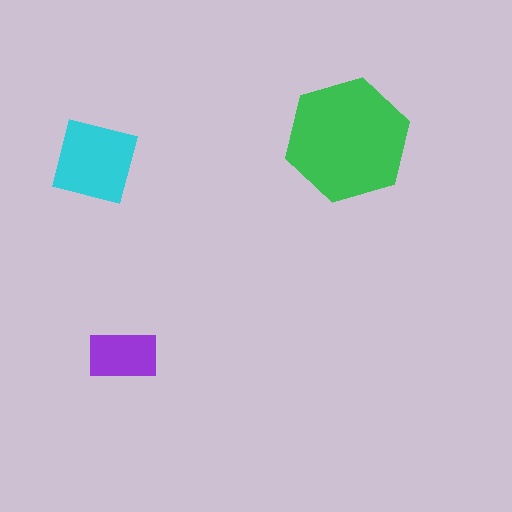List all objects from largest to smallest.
The green hexagon, the cyan square, the purple rectangle.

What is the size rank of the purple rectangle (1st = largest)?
3rd.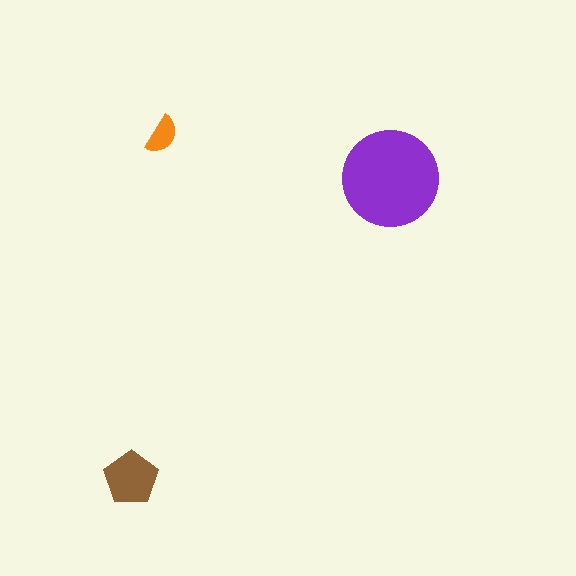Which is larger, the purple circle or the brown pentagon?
The purple circle.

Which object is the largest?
The purple circle.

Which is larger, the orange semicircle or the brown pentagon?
The brown pentagon.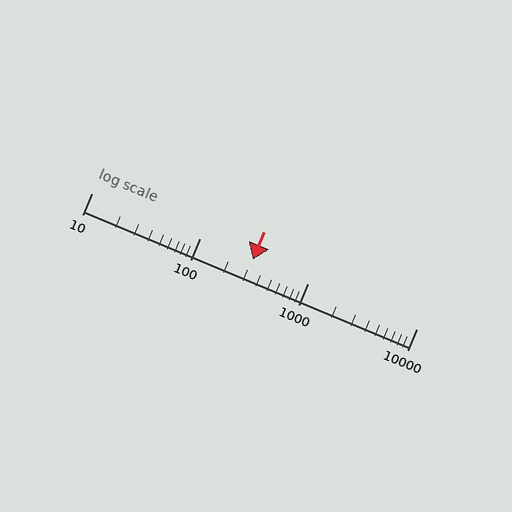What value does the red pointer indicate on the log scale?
The pointer indicates approximately 310.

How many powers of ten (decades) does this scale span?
The scale spans 3 decades, from 10 to 10000.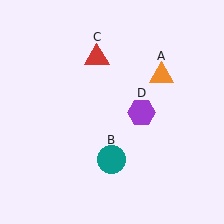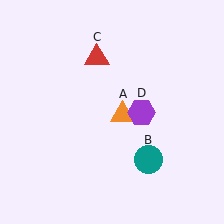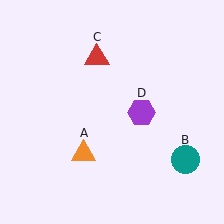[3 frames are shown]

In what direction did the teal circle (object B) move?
The teal circle (object B) moved right.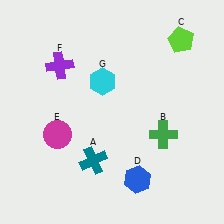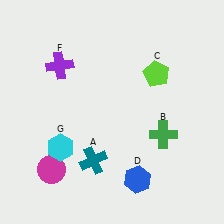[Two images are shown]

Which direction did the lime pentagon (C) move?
The lime pentagon (C) moved down.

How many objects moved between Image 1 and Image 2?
3 objects moved between the two images.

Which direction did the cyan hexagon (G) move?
The cyan hexagon (G) moved down.